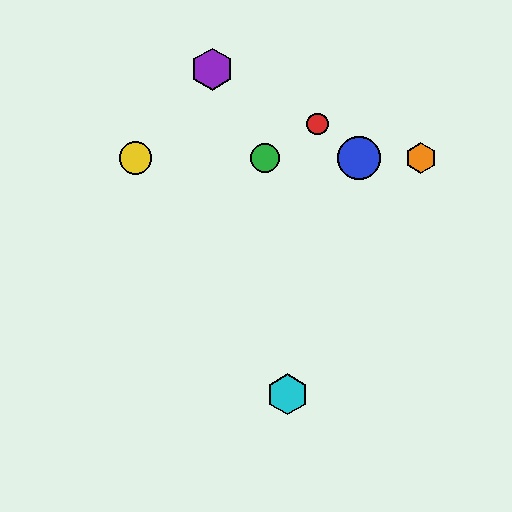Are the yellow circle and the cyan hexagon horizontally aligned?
No, the yellow circle is at y≈158 and the cyan hexagon is at y≈394.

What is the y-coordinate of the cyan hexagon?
The cyan hexagon is at y≈394.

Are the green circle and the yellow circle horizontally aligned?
Yes, both are at y≈158.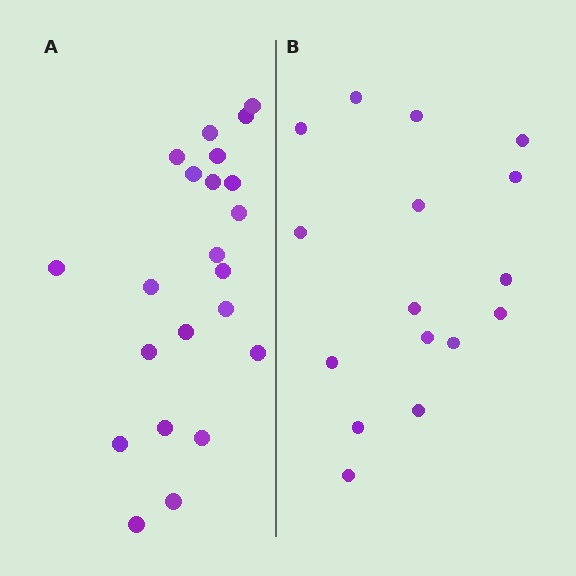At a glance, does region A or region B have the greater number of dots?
Region A (the left region) has more dots.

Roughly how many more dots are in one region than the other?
Region A has about 6 more dots than region B.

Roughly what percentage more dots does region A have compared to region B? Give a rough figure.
About 40% more.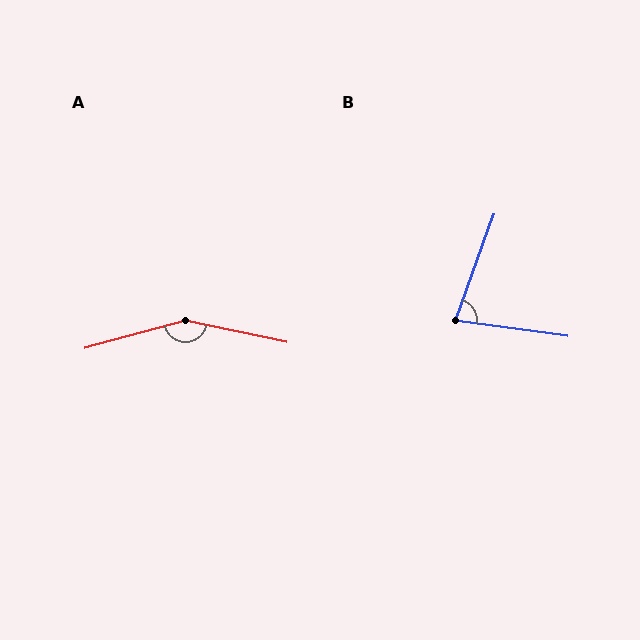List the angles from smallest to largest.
B (78°), A (153°).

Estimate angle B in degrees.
Approximately 78 degrees.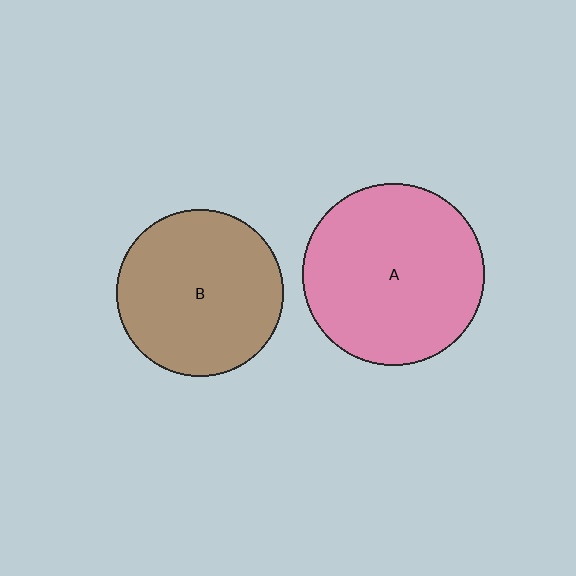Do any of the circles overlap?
No, none of the circles overlap.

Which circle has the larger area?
Circle A (pink).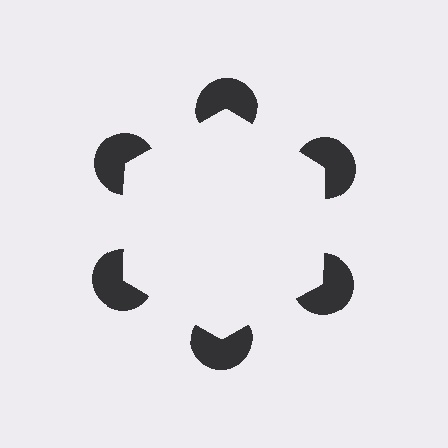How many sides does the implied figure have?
6 sides.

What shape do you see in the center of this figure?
An illusory hexagon — its edges are inferred from the aligned wedge cuts in the pac-man discs, not physically drawn.